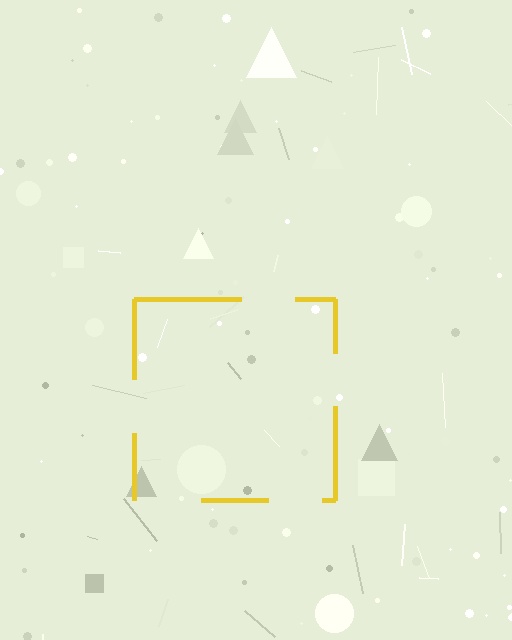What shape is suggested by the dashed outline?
The dashed outline suggests a square.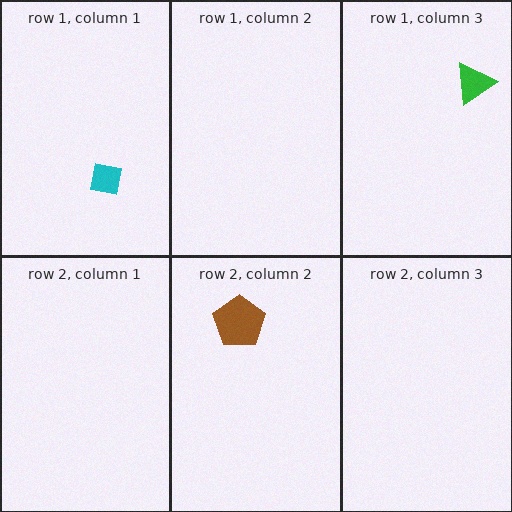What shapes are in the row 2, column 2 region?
The brown pentagon.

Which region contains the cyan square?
The row 1, column 1 region.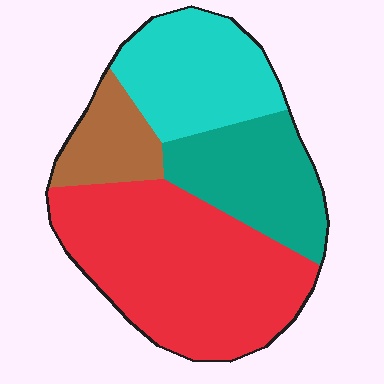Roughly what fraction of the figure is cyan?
Cyan covers 23% of the figure.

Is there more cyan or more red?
Red.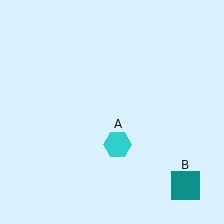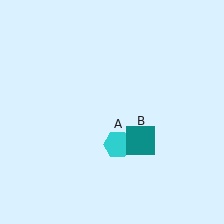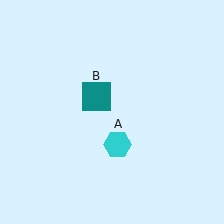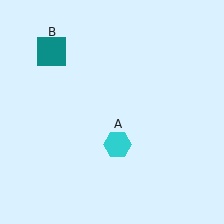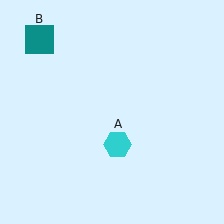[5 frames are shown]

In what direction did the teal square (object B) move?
The teal square (object B) moved up and to the left.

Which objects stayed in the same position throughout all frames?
Cyan hexagon (object A) remained stationary.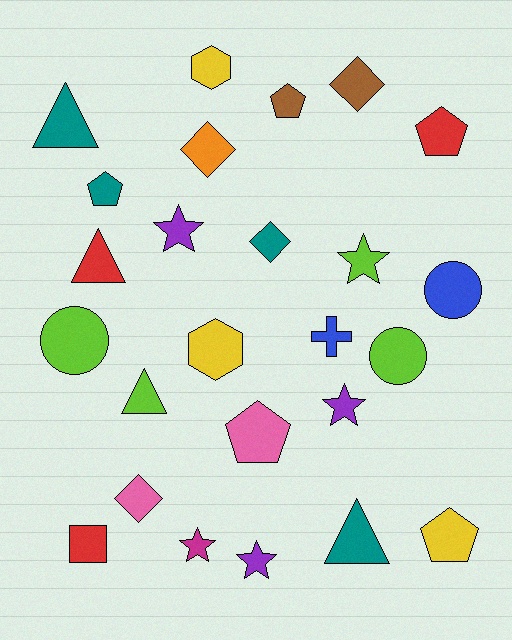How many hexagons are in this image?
There are 2 hexagons.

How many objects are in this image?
There are 25 objects.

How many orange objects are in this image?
There is 1 orange object.